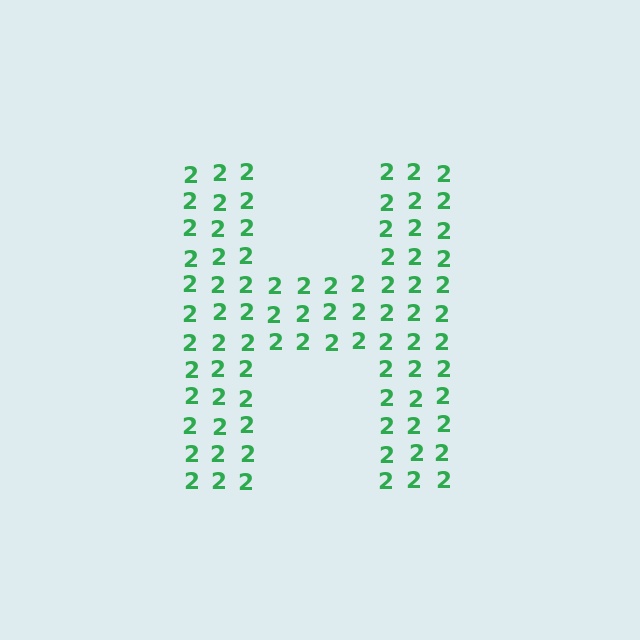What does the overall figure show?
The overall figure shows the letter H.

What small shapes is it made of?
It is made of small digit 2's.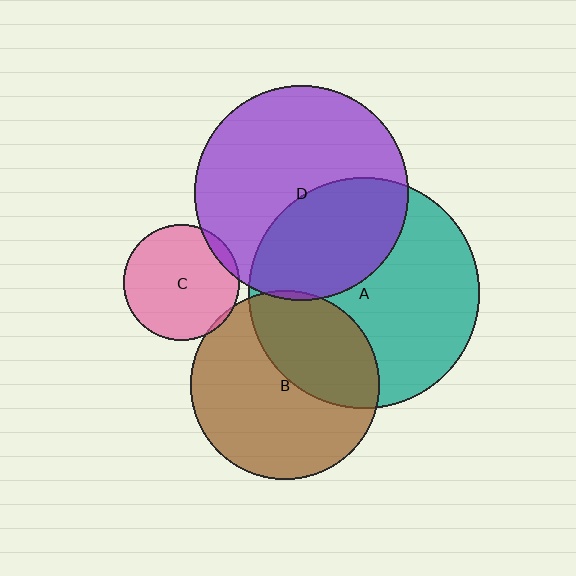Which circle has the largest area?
Circle A (teal).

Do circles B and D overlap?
Yes.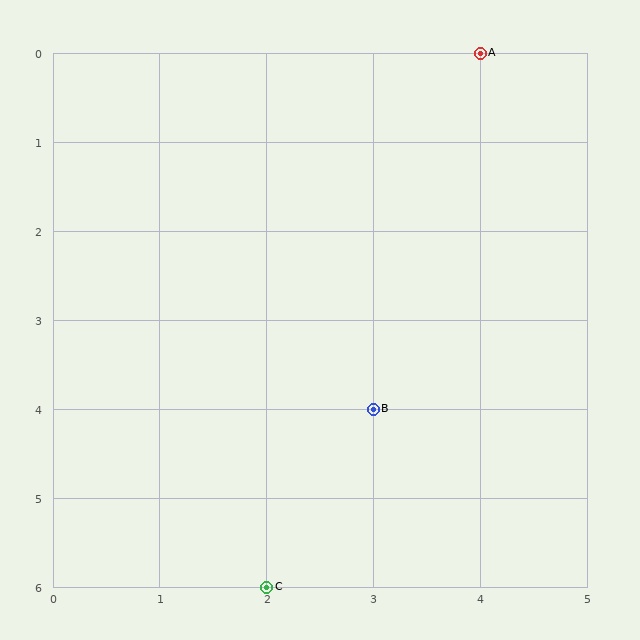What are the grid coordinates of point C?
Point C is at grid coordinates (2, 6).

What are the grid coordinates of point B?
Point B is at grid coordinates (3, 4).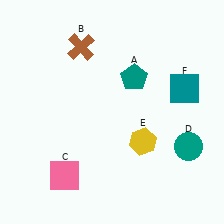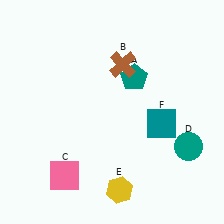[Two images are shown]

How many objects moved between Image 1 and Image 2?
3 objects moved between the two images.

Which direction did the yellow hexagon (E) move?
The yellow hexagon (E) moved down.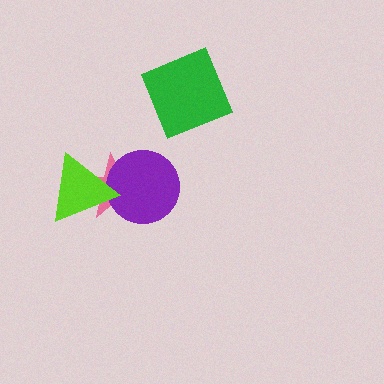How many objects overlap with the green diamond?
0 objects overlap with the green diamond.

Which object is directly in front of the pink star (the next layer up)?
The purple circle is directly in front of the pink star.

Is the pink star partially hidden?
Yes, it is partially covered by another shape.